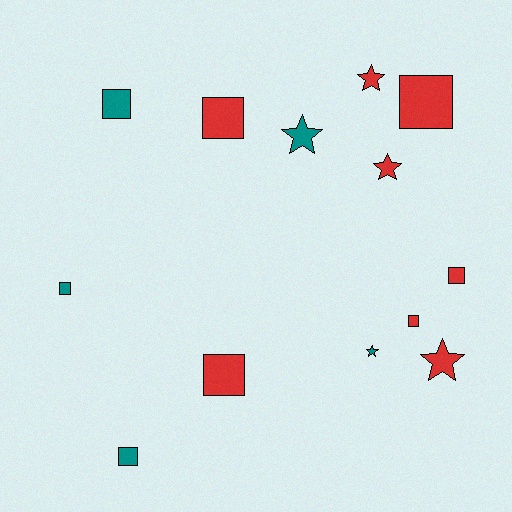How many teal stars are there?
There are 2 teal stars.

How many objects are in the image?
There are 13 objects.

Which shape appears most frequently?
Square, with 8 objects.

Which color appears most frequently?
Red, with 8 objects.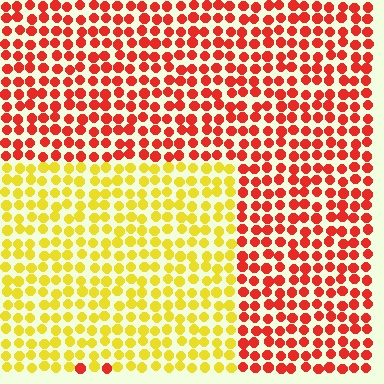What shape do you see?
I see a rectangle.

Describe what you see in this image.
The image is filled with small red elements in a uniform arrangement. A rectangle-shaped region is visible where the elements are tinted to a slightly different hue, forming a subtle color boundary.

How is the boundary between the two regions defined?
The boundary is defined purely by a slight shift in hue (about 55 degrees). Spacing, size, and orientation are identical on both sides.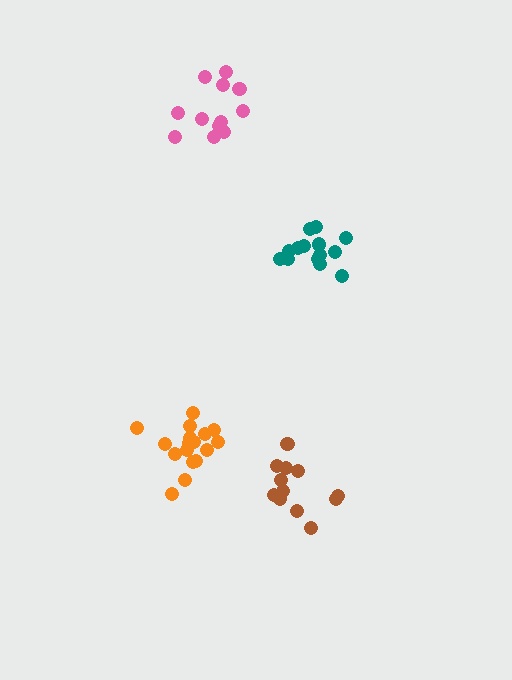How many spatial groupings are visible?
There are 4 spatial groupings.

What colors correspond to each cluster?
The clusters are colored: teal, orange, brown, pink.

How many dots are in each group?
Group 1: 14 dots, Group 2: 17 dots, Group 3: 12 dots, Group 4: 12 dots (55 total).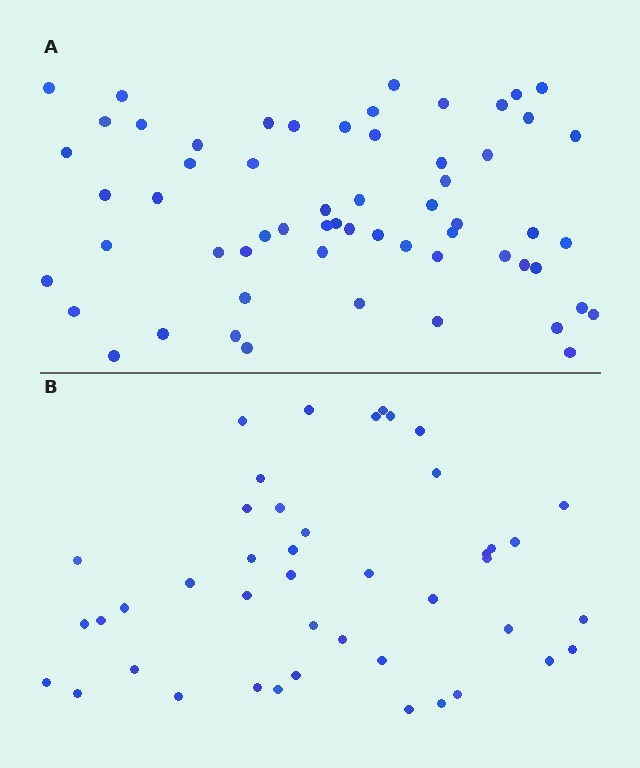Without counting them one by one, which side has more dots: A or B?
Region A (the top region) has more dots.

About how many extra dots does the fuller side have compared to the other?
Region A has approximately 15 more dots than region B.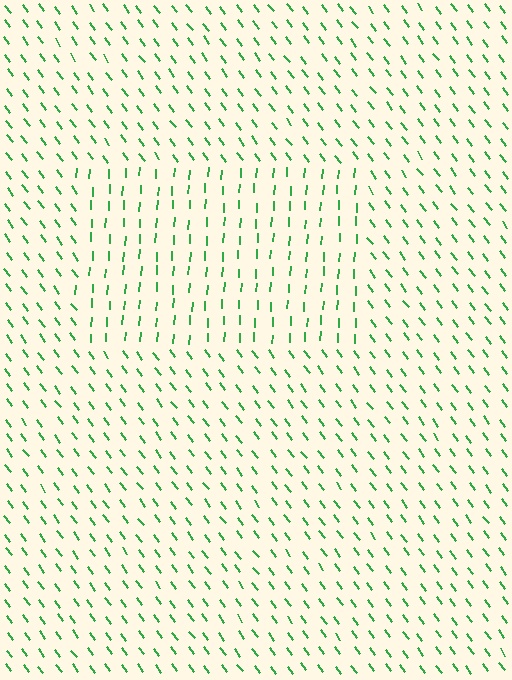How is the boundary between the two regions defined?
The boundary is defined purely by a change in line orientation (approximately 39 degrees difference). All lines are the same color and thickness.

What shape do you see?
I see a rectangle.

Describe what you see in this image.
The image is filled with small green line segments. A rectangle region in the image has lines oriented differently from the surrounding lines, creating a visible texture boundary.